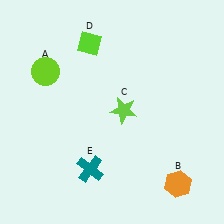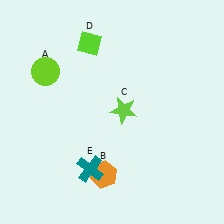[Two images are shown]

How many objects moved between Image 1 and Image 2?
1 object moved between the two images.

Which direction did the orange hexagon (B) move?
The orange hexagon (B) moved left.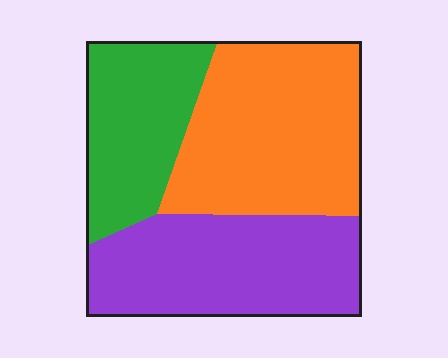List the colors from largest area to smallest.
From largest to smallest: orange, purple, green.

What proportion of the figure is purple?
Purple takes up between a third and a half of the figure.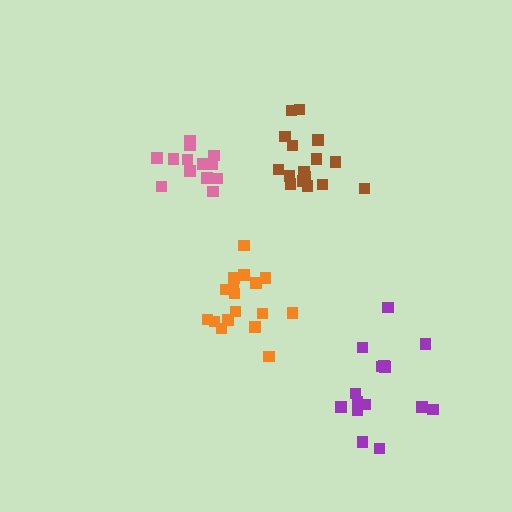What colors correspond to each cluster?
The clusters are colored: pink, orange, purple, brown.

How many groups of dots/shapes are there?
There are 4 groups.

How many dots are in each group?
Group 1: 13 dots, Group 2: 17 dots, Group 3: 15 dots, Group 4: 16 dots (61 total).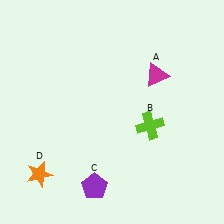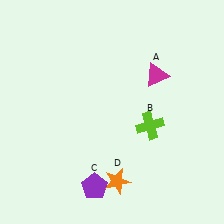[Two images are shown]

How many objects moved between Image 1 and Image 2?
1 object moved between the two images.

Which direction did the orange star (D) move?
The orange star (D) moved right.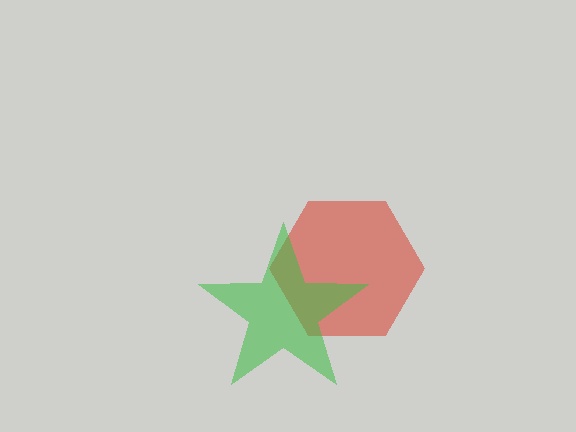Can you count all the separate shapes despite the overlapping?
Yes, there are 2 separate shapes.